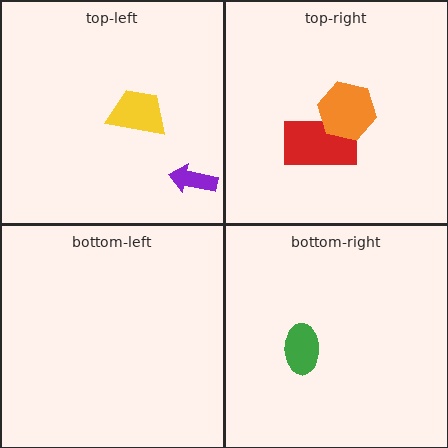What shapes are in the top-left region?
The yellow trapezoid, the purple arrow.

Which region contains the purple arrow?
The top-left region.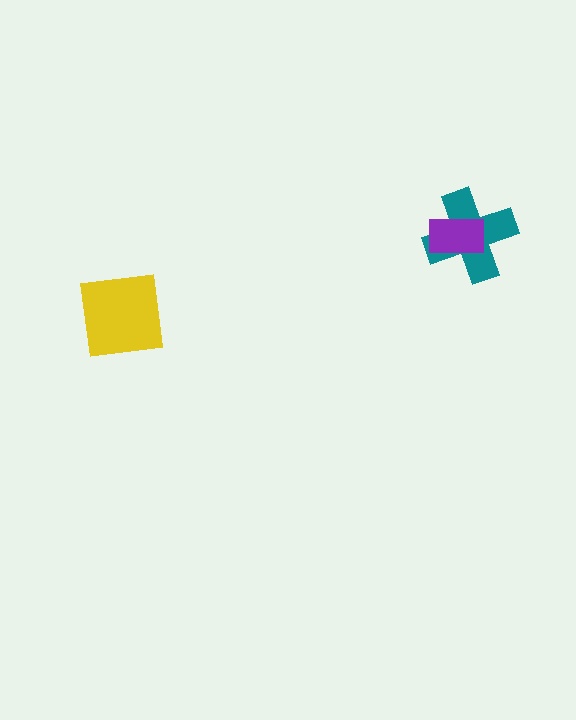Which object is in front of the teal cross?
The purple rectangle is in front of the teal cross.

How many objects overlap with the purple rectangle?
1 object overlaps with the purple rectangle.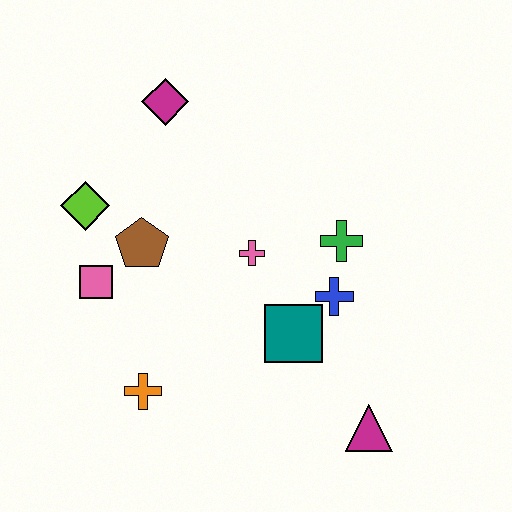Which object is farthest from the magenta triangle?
The magenta diamond is farthest from the magenta triangle.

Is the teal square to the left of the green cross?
Yes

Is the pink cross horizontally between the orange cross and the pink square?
No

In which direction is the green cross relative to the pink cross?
The green cross is to the right of the pink cross.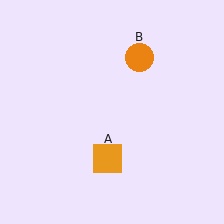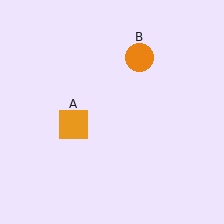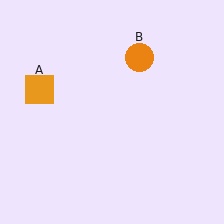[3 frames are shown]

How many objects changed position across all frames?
1 object changed position: orange square (object A).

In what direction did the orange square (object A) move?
The orange square (object A) moved up and to the left.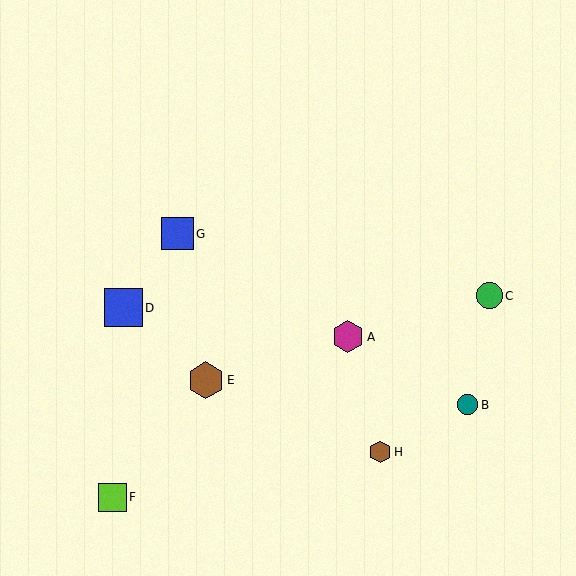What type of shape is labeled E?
Shape E is a brown hexagon.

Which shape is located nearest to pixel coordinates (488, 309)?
The green circle (labeled C) at (489, 296) is nearest to that location.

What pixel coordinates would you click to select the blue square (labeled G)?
Click at (177, 234) to select the blue square G.